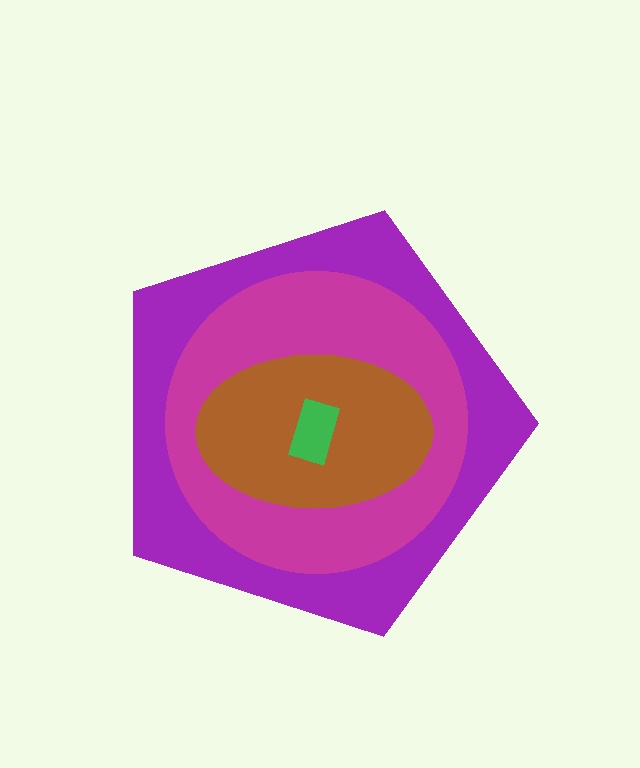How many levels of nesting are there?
4.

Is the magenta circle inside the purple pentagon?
Yes.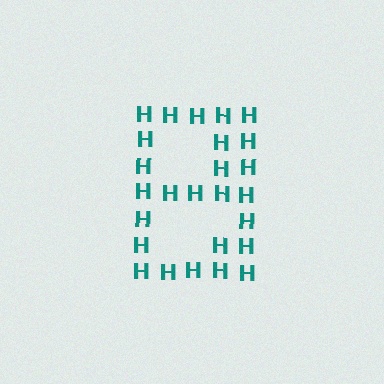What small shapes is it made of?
It is made of small letter H's.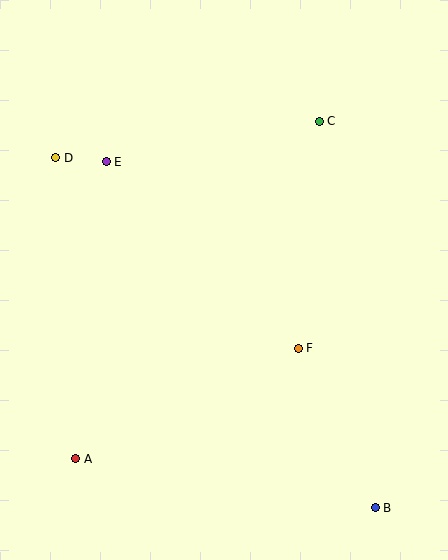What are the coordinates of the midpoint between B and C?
The midpoint between B and C is at (347, 315).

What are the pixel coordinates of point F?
Point F is at (298, 348).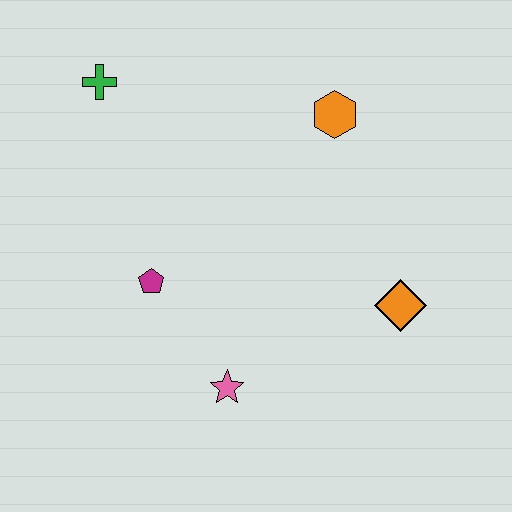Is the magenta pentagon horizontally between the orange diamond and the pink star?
No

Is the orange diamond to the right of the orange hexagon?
Yes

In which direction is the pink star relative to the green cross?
The pink star is below the green cross.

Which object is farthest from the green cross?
The orange diamond is farthest from the green cross.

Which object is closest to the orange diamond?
The pink star is closest to the orange diamond.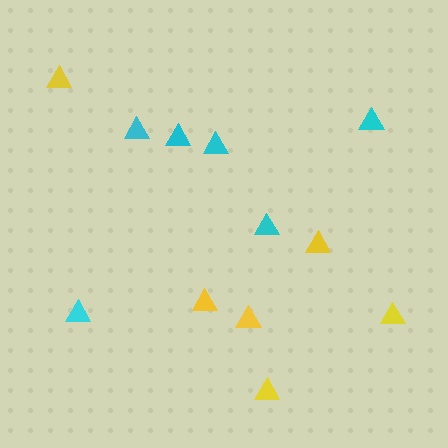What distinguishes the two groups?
There are 2 groups: one group of cyan triangles (6) and one group of yellow triangles (6).